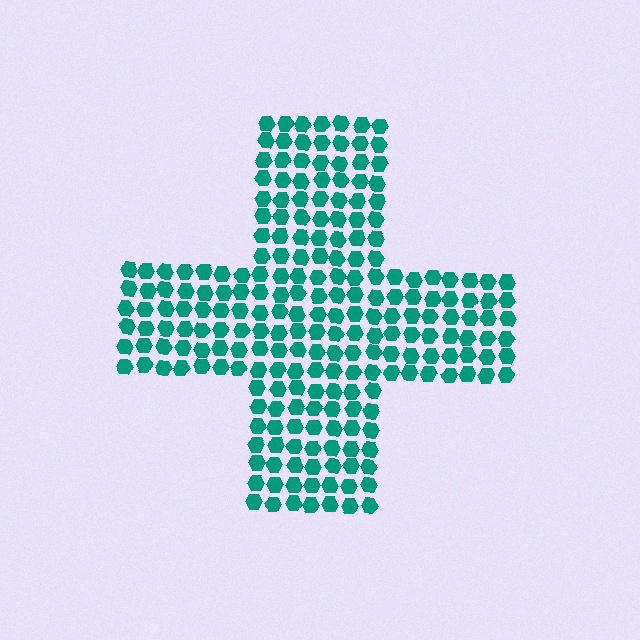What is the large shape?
The large shape is a cross.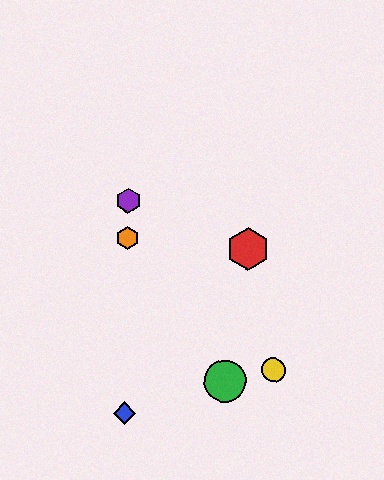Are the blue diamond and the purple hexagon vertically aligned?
Yes, both are at x≈124.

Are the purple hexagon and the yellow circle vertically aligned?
No, the purple hexagon is at x≈128 and the yellow circle is at x≈273.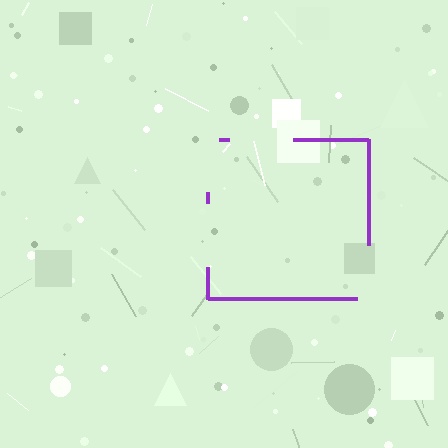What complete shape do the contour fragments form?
The contour fragments form a square.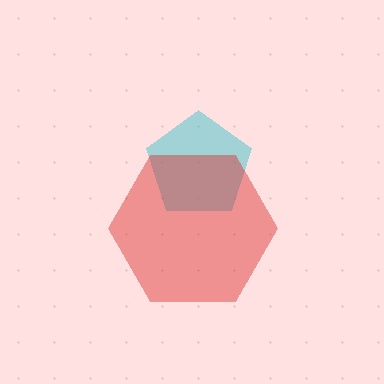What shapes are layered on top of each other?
The layered shapes are: a cyan pentagon, a red hexagon.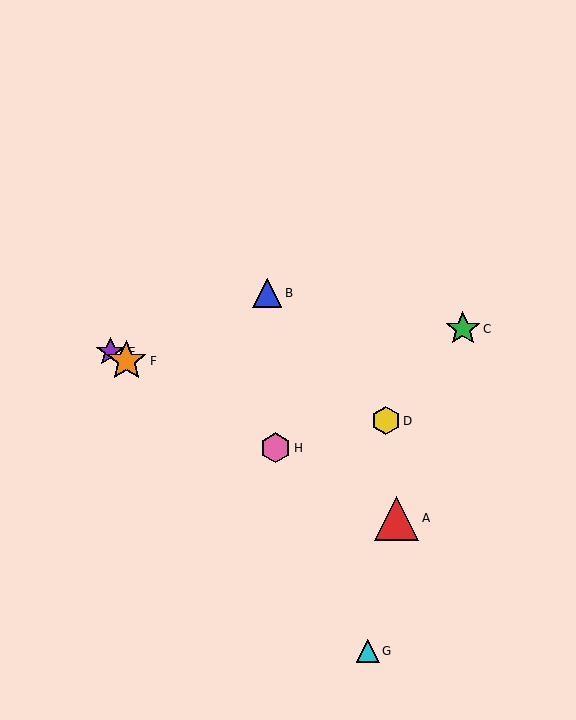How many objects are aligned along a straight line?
4 objects (A, E, F, H) are aligned along a straight line.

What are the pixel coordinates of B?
Object B is at (267, 293).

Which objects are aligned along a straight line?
Objects A, E, F, H are aligned along a straight line.